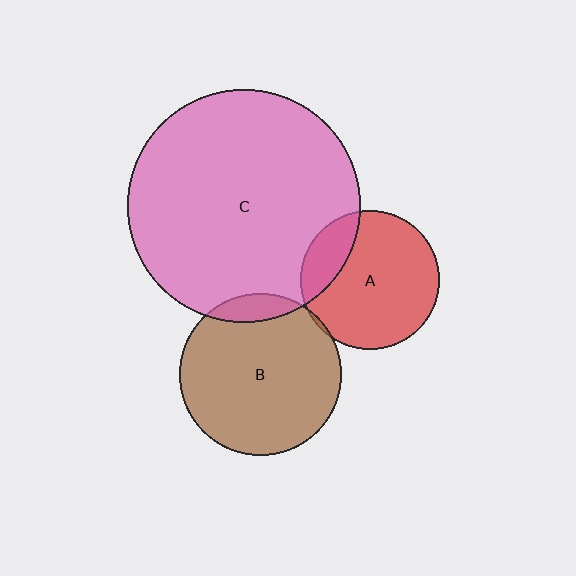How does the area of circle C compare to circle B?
Approximately 2.1 times.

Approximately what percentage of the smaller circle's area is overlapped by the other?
Approximately 5%.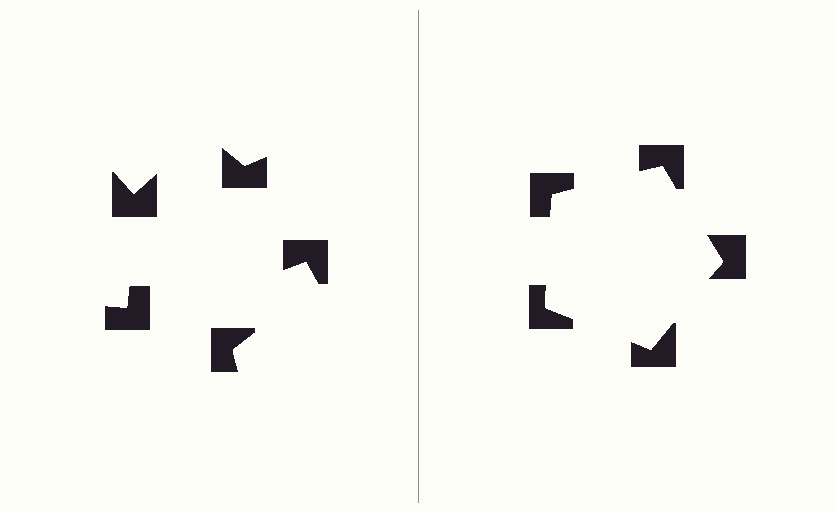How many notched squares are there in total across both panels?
10 — 5 on each side.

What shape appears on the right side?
An illusory pentagon.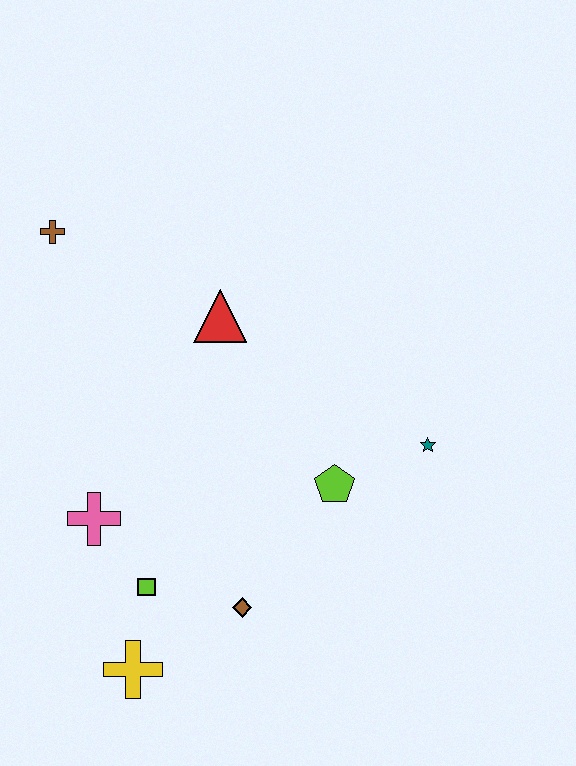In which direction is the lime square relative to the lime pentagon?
The lime square is to the left of the lime pentagon.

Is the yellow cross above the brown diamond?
No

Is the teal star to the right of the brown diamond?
Yes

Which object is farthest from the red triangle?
The yellow cross is farthest from the red triangle.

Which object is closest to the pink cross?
The lime square is closest to the pink cross.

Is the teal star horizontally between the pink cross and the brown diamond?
No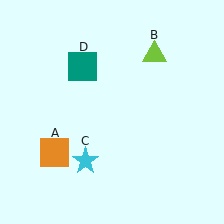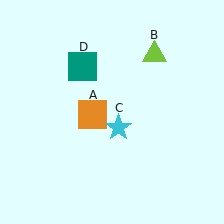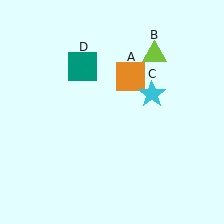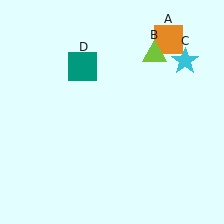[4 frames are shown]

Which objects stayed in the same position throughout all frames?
Lime triangle (object B) and teal square (object D) remained stationary.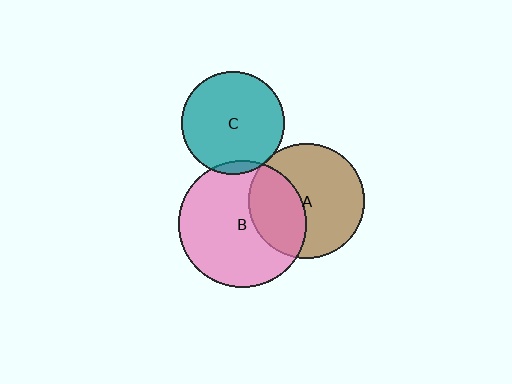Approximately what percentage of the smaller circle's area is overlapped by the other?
Approximately 5%.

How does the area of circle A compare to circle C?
Approximately 1.3 times.